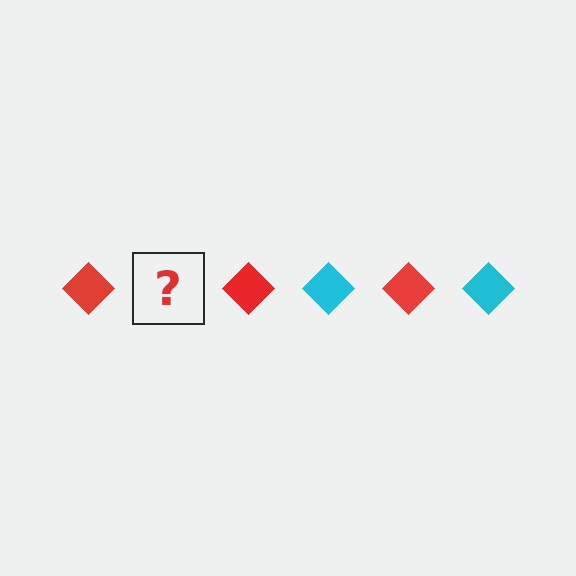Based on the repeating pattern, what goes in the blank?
The blank should be a cyan diamond.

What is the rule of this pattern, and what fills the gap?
The rule is that the pattern cycles through red, cyan diamonds. The gap should be filled with a cyan diamond.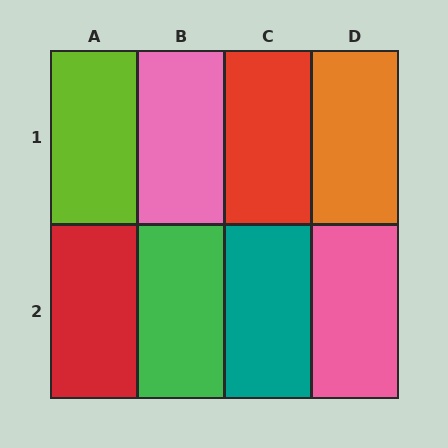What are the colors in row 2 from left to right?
Red, green, teal, pink.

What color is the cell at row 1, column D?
Orange.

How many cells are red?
2 cells are red.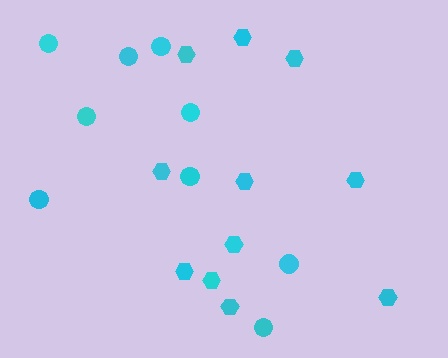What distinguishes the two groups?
There are 2 groups: one group of hexagons (11) and one group of circles (9).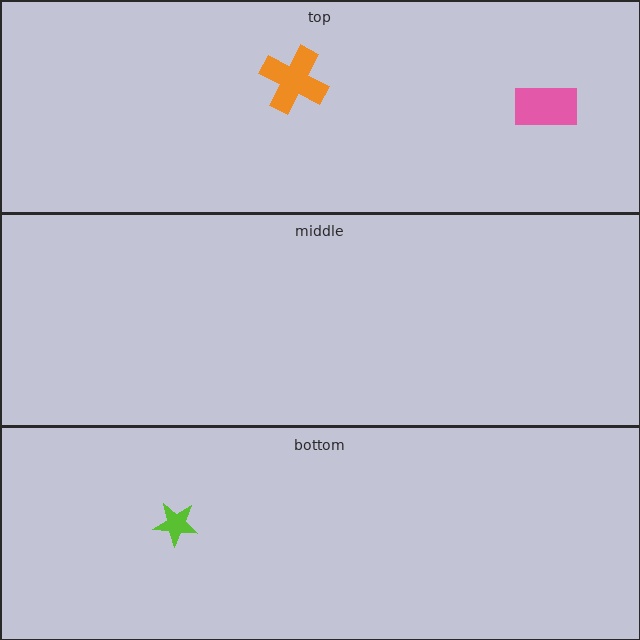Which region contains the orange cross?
The top region.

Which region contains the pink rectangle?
The top region.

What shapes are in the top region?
The pink rectangle, the orange cross.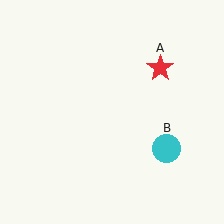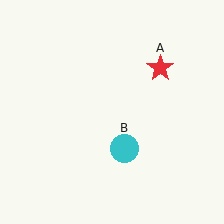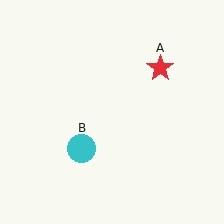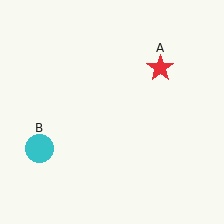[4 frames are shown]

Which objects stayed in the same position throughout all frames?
Red star (object A) remained stationary.